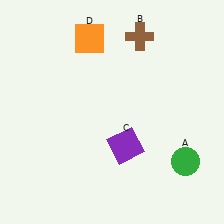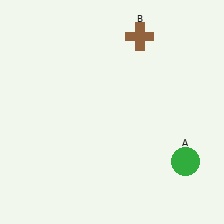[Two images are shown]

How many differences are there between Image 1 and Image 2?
There are 2 differences between the two images.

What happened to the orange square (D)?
The orange square (D) was removed in Image 2. It was in the top-left area of Image 1.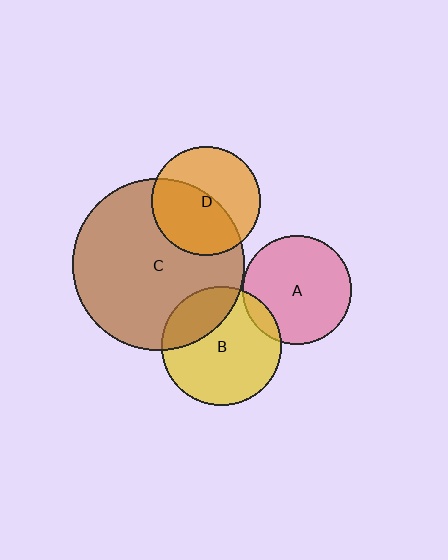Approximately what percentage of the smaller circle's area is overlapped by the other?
Approximately 50%.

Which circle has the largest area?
Circle C (brown).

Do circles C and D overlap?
Yes.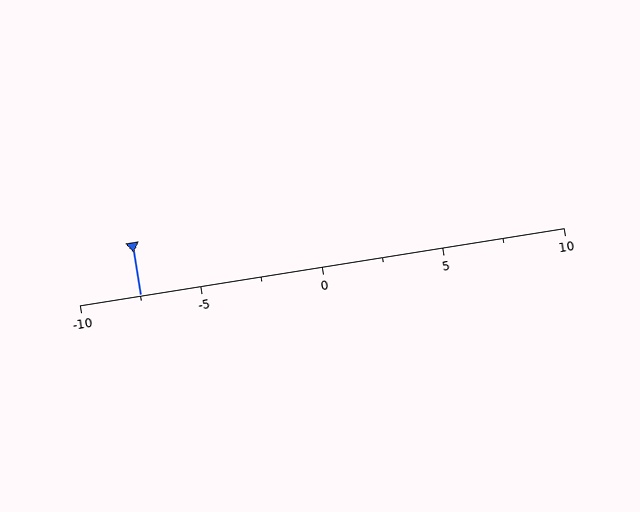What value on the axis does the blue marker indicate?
The marker indicates approximately -7.5.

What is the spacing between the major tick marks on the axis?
The major ticks are spaced 5 apart.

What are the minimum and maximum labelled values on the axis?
The axis runs from -10 to 10.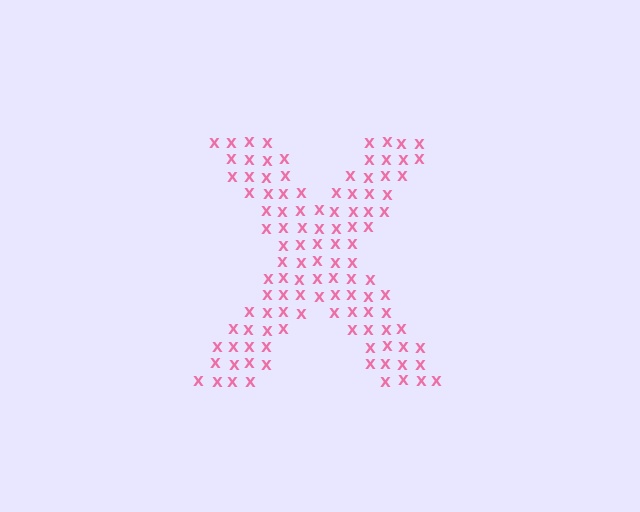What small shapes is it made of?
It is made of small letter X's.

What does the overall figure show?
The overall figure shows the letter X.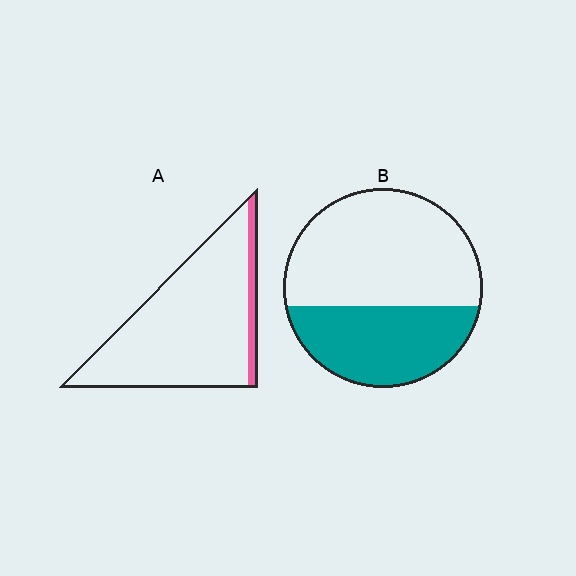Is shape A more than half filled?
No.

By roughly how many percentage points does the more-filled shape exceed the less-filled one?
By roughly 30 percentage points (B over A).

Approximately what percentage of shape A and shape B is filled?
A is approximately 10% and B is approximately 40%.